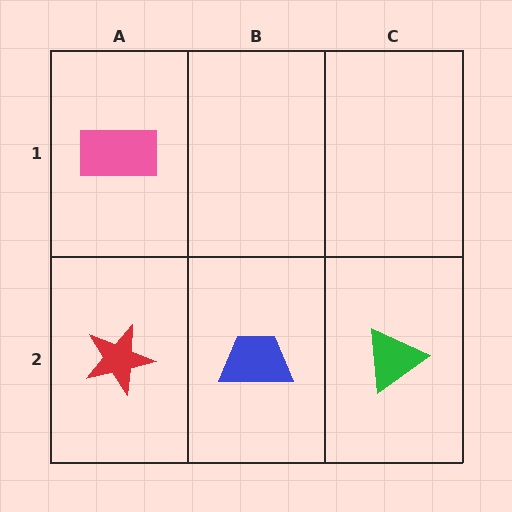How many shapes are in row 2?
3 shapes.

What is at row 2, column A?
A red star.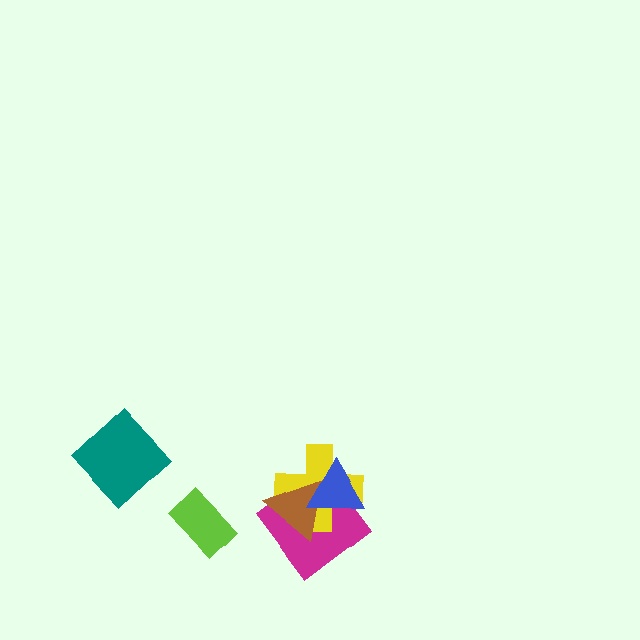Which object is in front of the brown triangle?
The blue triangle is in front of the brown triangle.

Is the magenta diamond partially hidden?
Yes, it is partially covered by another shape.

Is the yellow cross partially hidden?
Yes, it is partially covered by another shape.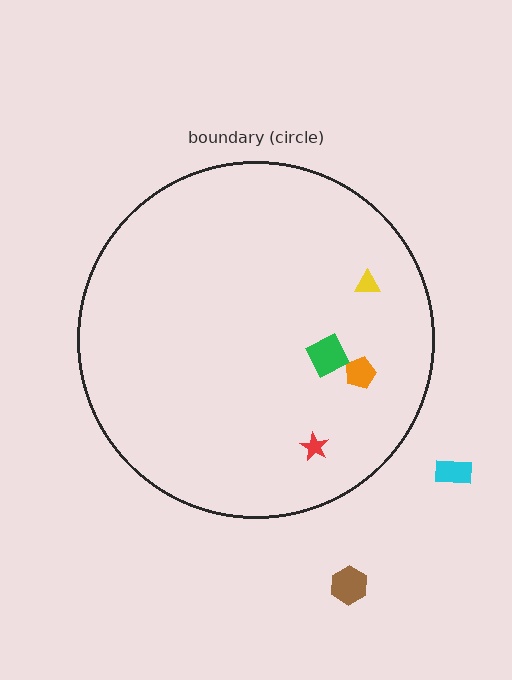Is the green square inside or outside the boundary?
Inside.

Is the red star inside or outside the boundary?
Inside.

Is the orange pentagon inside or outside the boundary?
Inside.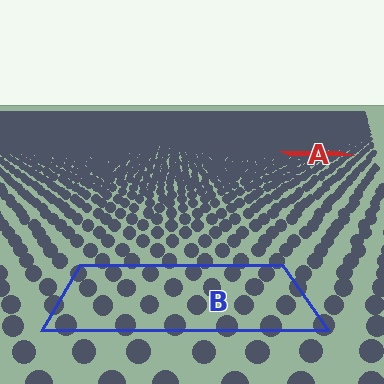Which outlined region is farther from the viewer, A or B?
Region A is farther from the viewer — the texture elements inside it appear smaller and more densely packed.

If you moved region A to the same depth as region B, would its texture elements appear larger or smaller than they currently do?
They would appear larger. At a closer depth, the same texture elements are projected at a bigger on-screen size.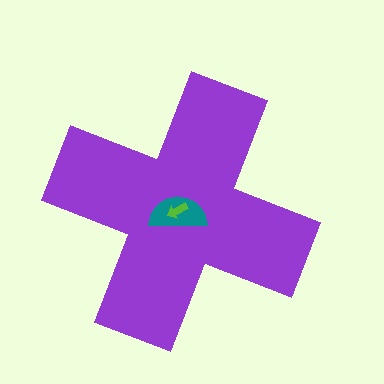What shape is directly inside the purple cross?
The teal semicircle.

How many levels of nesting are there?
3.